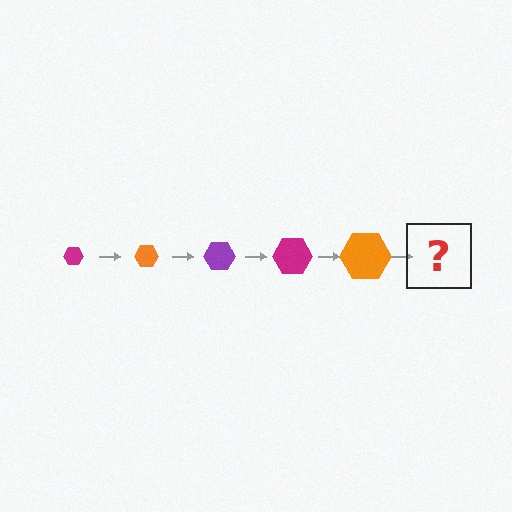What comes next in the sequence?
The next element should be a purple hexagon, larger than the previous one.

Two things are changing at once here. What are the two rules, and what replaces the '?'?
The two rules are that the hexagon grows larger each step and the color cycles through magenta, orange, and purple. The '?' should be a purple hexagon, larger than the previous one.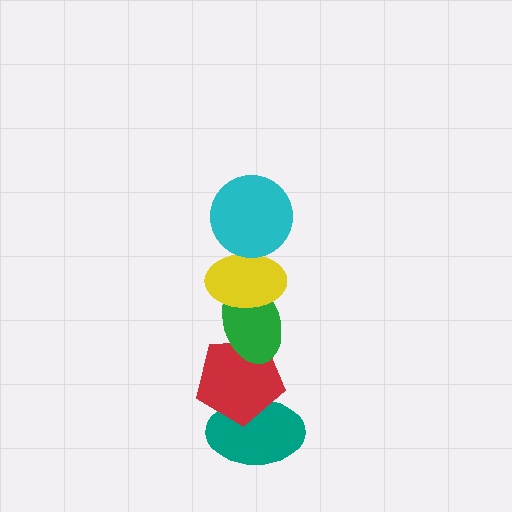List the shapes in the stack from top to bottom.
From top to bottom: the cyan circle, the yellow ellipse, the green ellipse, the red pentagon, the teal ellipse.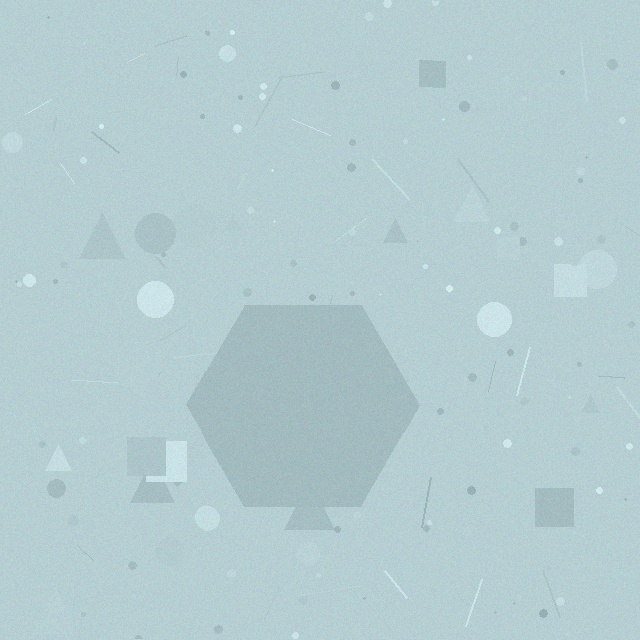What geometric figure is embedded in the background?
A hexagon is embedded in the background.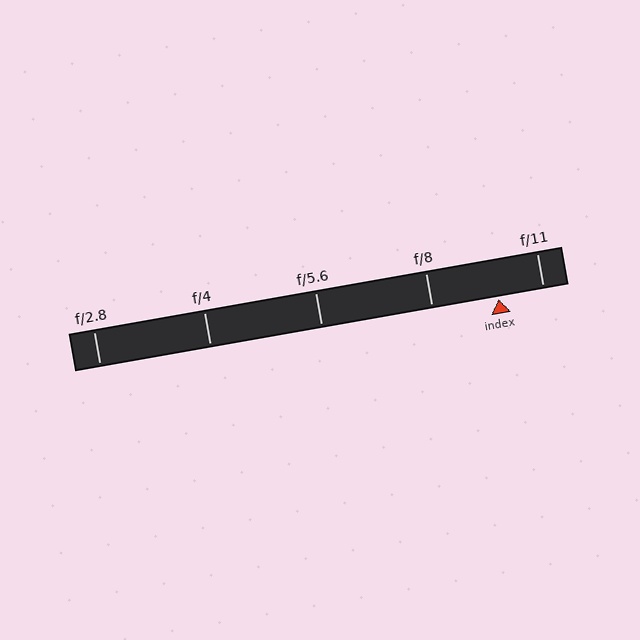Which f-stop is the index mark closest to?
The index mark is closest to f/11.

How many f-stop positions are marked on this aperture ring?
There are 5 f-stop positions marked.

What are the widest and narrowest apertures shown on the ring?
The widest aperture shown is f/2.8 and the narrowest is f/11.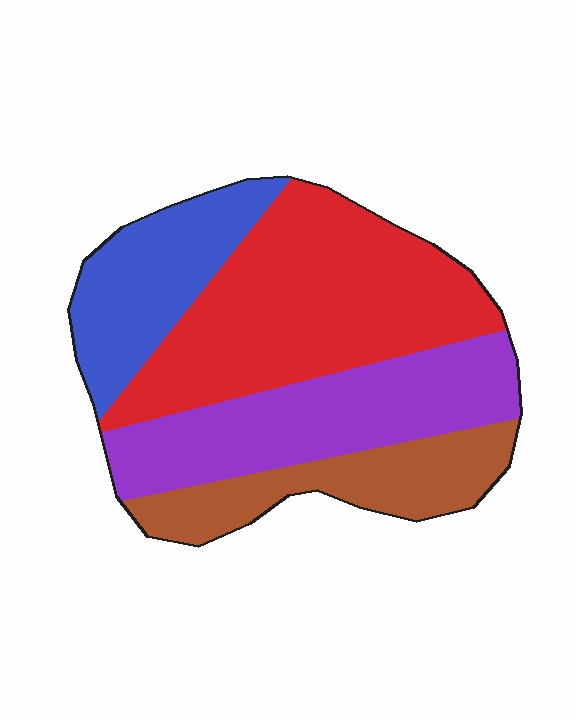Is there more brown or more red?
Red.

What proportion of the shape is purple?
Purple takes up between a quarter and a half of the shape.